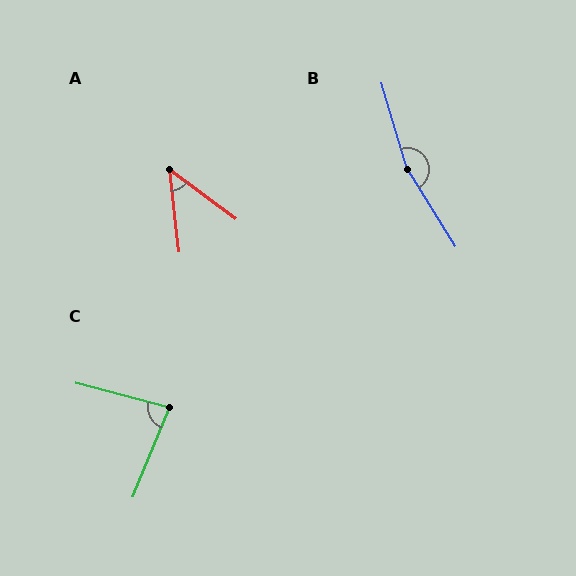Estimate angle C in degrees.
Approximately 83 degrees.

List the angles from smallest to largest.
A (47°), C (83°), B (165°).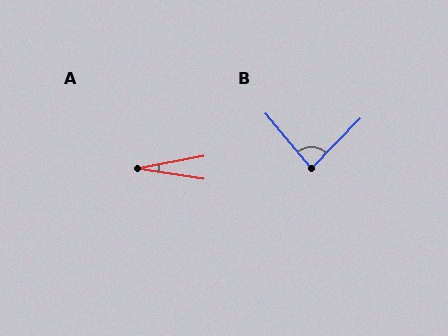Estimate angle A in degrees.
Approximately 20 degrees.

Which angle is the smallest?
A, at approximately 20 degrees.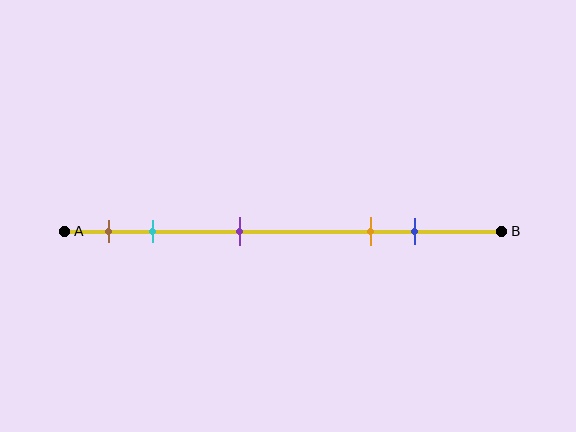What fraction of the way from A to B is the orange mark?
The orange mark is approximately 70% (0.7) of the way from A to B.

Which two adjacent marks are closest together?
The brown and cyan marks are the closest adjacent pair.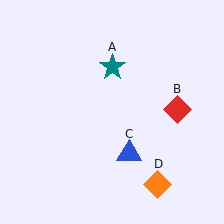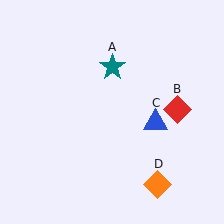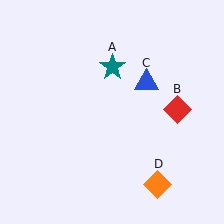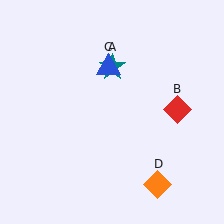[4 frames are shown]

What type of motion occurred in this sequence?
The blue triangle (object C) rotated counterclockwise around the center of the scene.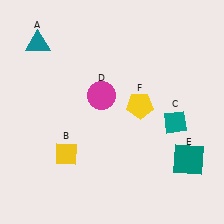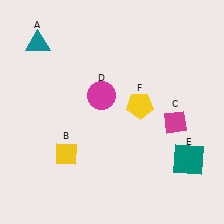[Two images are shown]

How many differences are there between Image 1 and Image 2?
There is 1 difference between the two images.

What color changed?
The diamond (C) changed from teal in Image 1 to magenta in Image 2.